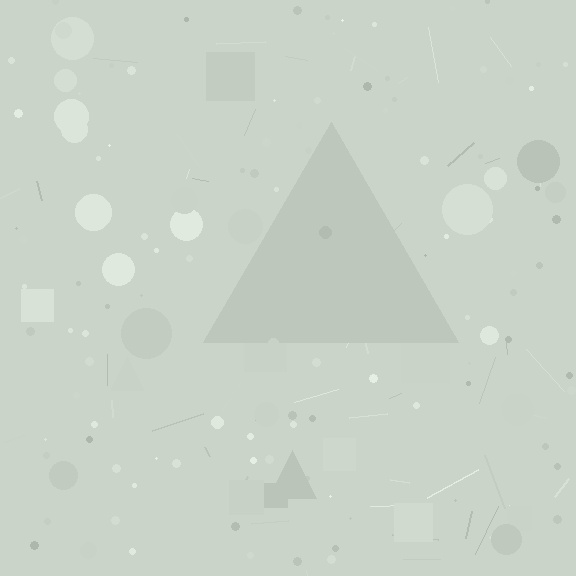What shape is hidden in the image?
A triangle is hidden in the image.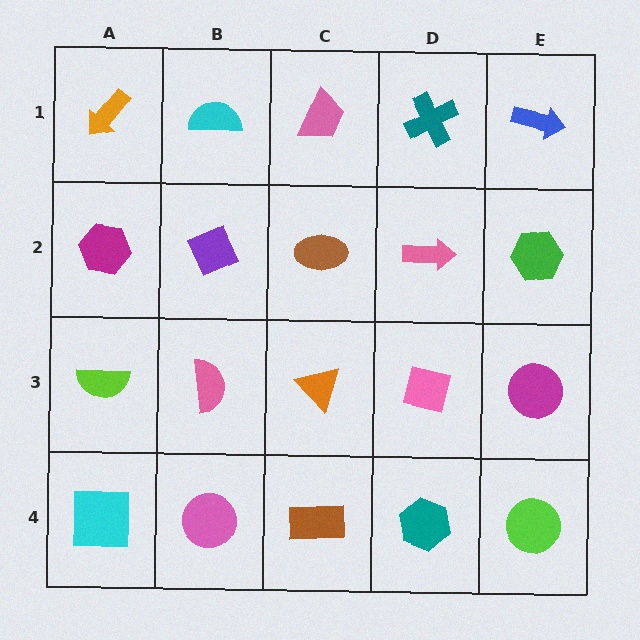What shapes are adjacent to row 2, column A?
An orange arrow (row 1, column A), a lime semicircle (row 3, column A), a purple diamond (row 2, column B).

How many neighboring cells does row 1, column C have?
3.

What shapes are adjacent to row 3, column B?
A purple diamond (row 2, column B), a pink circle (row 4, column B), a lime semicircle (row 3, column A), an orange triangle (row 3, column C).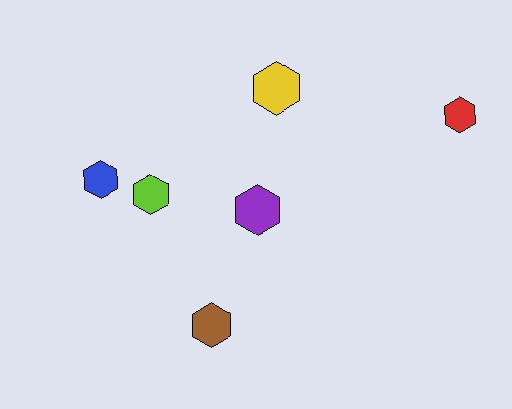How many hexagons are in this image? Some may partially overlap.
There are 6 hexagons.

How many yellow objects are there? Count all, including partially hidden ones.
There is 1 yellow object.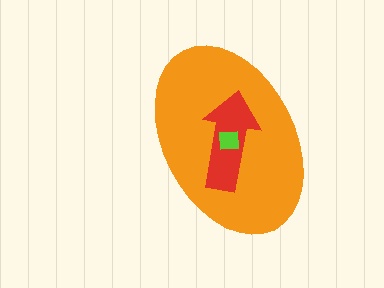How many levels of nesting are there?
3.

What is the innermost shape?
The lime square.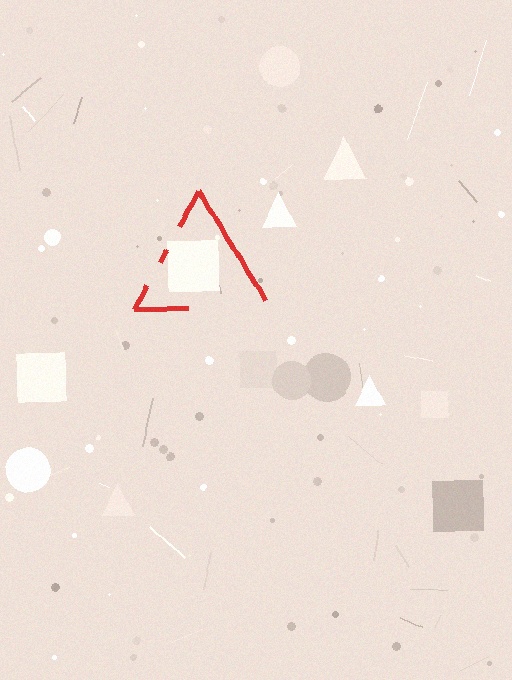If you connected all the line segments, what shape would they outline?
They would outline a triangle.